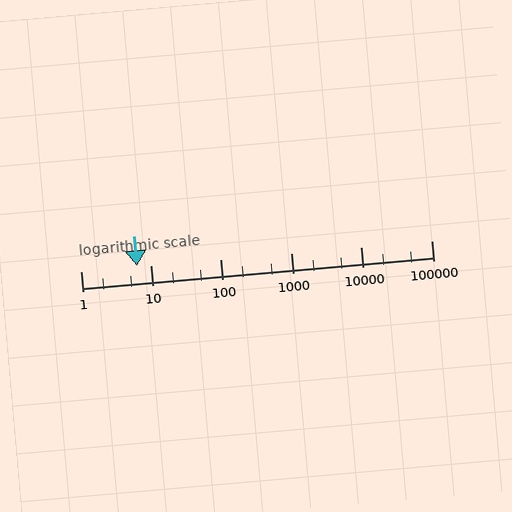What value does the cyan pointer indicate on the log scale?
The pointer indicates approximately 6.4.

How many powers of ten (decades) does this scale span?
The scale spans 5 decades, from 1 to 100000.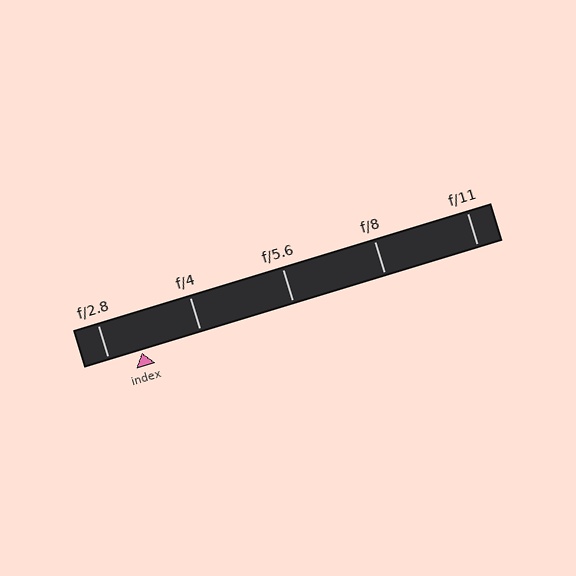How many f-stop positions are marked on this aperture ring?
There are 5 f-stop positions marked.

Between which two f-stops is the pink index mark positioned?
The index mark is between f/2.8 and f/4.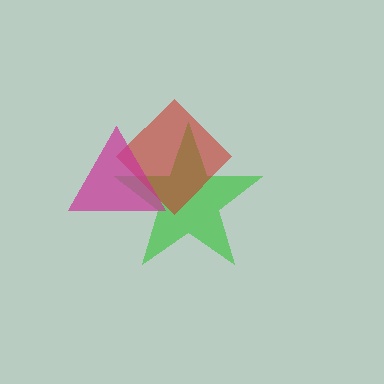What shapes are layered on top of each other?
The layered shapes are: a green star, a red diamond, a magenta triangle.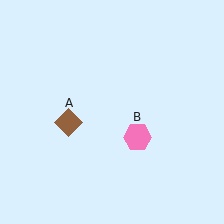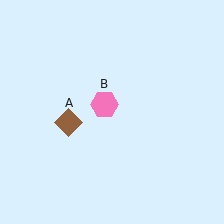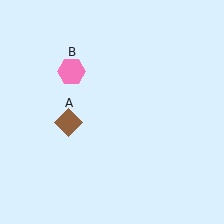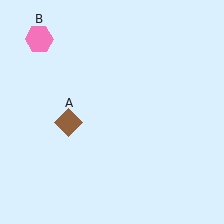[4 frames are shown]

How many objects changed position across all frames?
1 object changed position: pink hexagon (object B).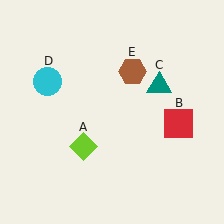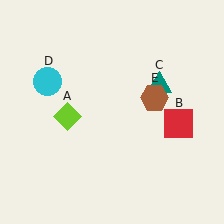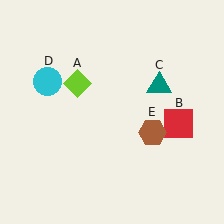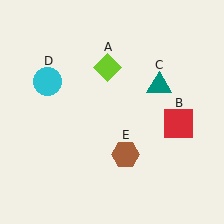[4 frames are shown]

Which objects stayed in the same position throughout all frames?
Red square (object B) and teal triangle (object C) and cyan circle (object D) remained stationary.